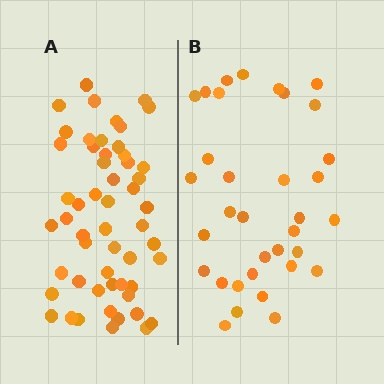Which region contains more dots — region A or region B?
Region A (the left region) has more dots.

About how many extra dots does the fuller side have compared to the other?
Region A has approximately 20 more dots than region B.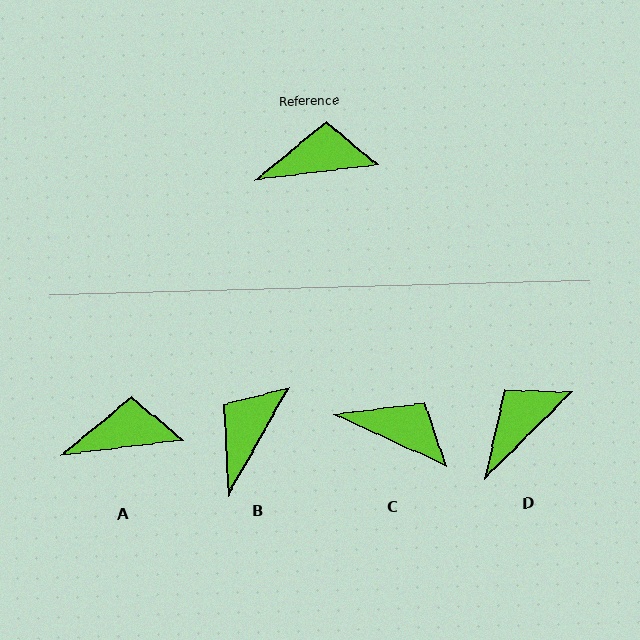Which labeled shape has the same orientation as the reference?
A.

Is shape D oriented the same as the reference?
No, it is off by about 38 degrees.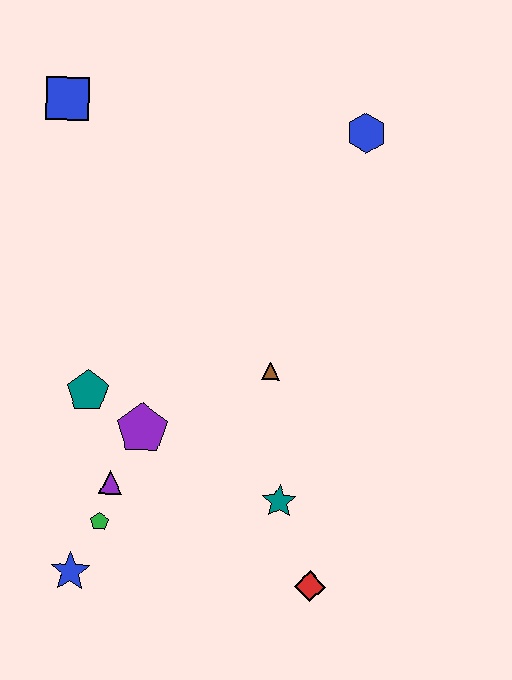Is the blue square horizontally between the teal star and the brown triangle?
No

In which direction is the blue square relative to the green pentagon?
The blue square is above the green pentagon.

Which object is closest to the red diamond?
The teal star is closest to the red diamond.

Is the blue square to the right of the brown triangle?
No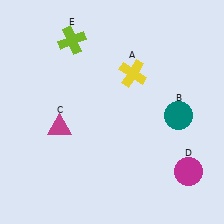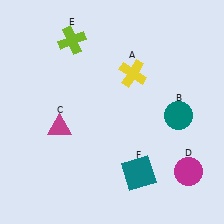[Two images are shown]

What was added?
A teal square (F) was added in Image 2.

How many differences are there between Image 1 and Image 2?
There is 1 difference between the two images.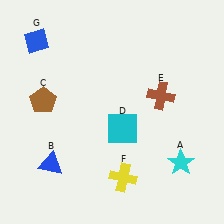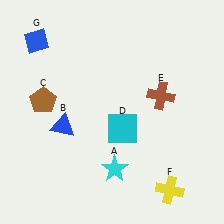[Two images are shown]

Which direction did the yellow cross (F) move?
The yellow cross (F) moved right.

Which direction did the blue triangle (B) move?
The blue triangle (B) moved up.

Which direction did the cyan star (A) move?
The cyan star (A) moved left.